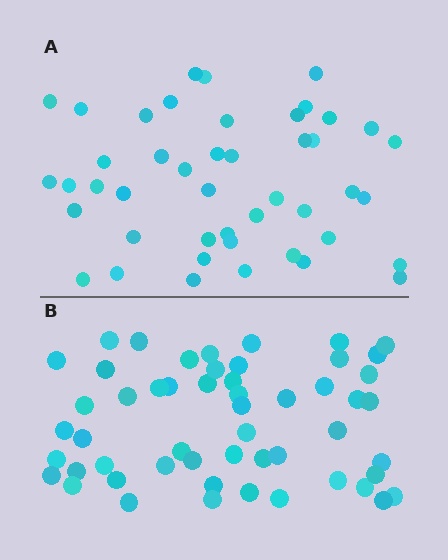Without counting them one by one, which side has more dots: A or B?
Region B (the bottom region) has more dots.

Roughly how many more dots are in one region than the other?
Region B has roughly 8 or so more dots than region A.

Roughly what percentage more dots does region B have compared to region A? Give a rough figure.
About 20% more.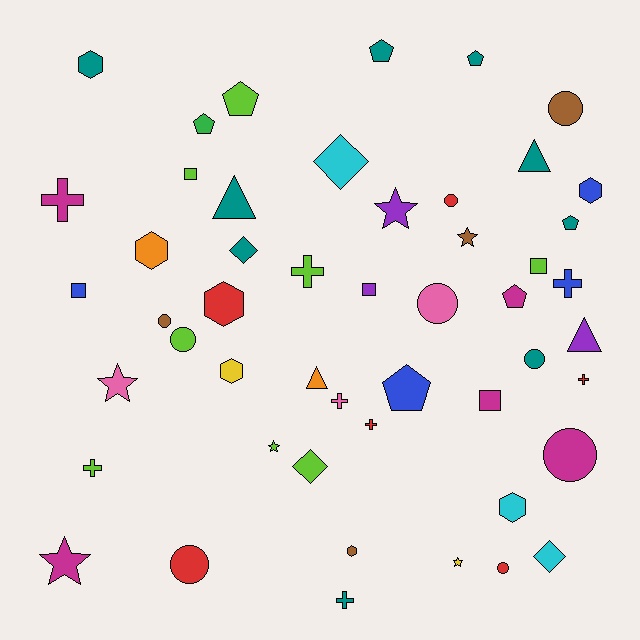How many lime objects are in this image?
There are 8 lime objects.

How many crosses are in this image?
There are 8 crosses.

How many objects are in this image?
There are 50 objects.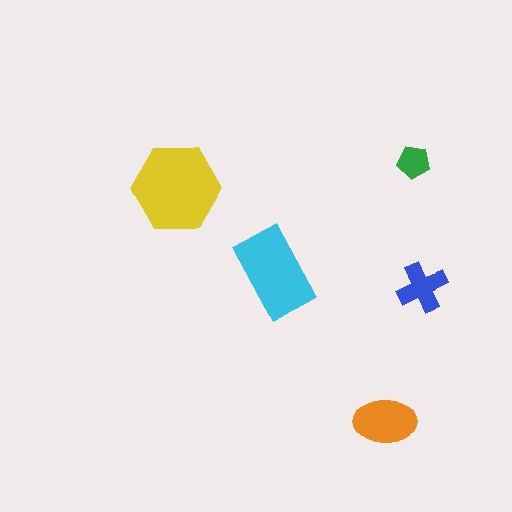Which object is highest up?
The green pentagon is topmost.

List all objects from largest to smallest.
The yellow hexagon, the cyan rectangle, the orange ellipse, the blue cross, the green pentagon.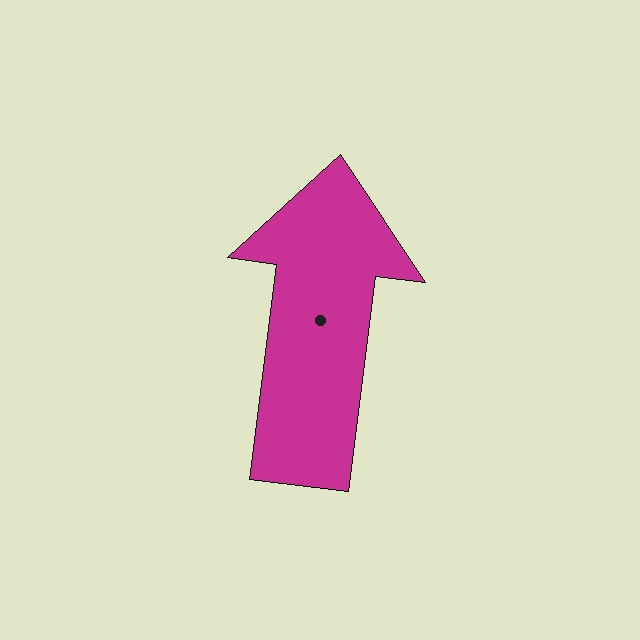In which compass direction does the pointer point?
North.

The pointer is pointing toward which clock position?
Roughly 12 o'clock.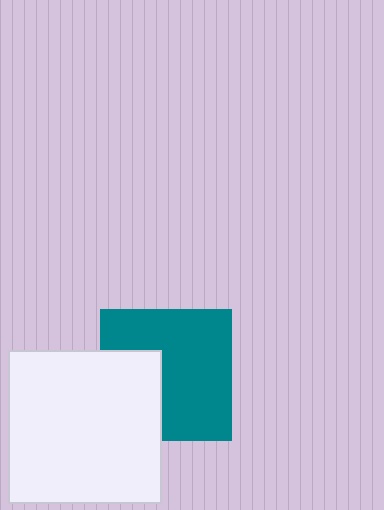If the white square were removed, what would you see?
You would see the complete teal square.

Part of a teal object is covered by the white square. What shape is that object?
It is a square.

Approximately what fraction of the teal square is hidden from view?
Roughly 33% of the teal square is hidden behind the white square.